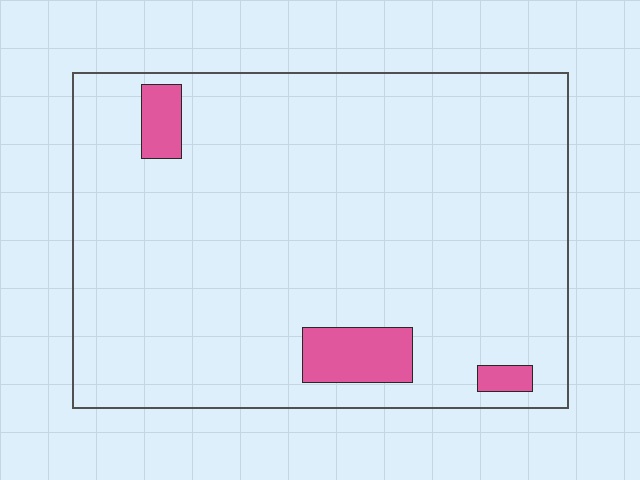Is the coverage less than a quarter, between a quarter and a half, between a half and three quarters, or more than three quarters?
Less than a quarter.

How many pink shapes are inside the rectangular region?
3.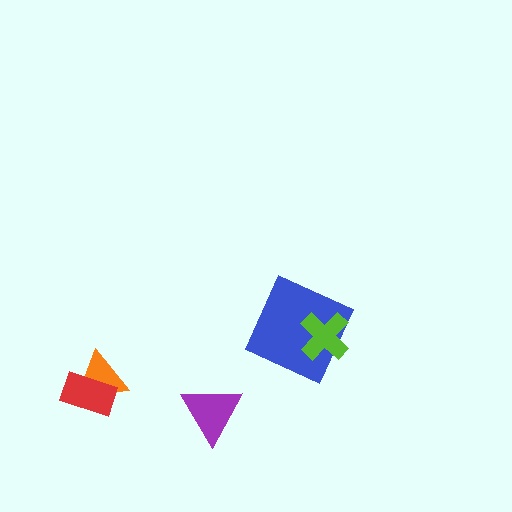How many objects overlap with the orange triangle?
1 object overlaps with the orange triangle.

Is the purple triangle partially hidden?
No, no other shape covers it.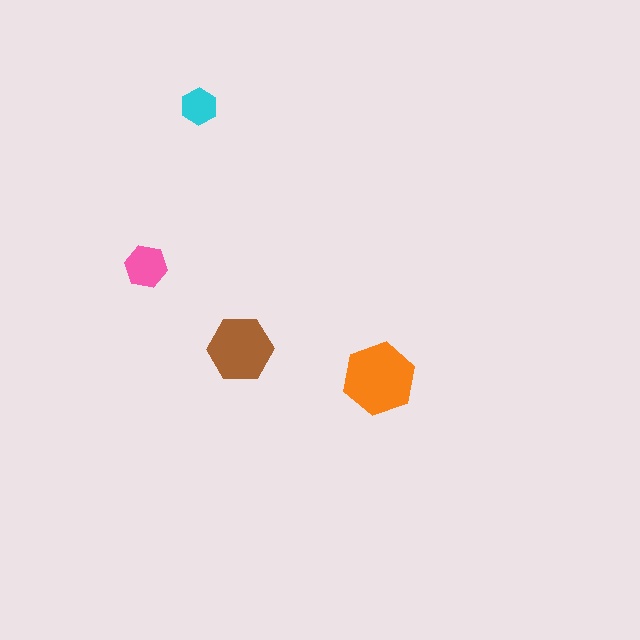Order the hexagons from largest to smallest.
the orange one, the brown one, the pink one, the cyan one.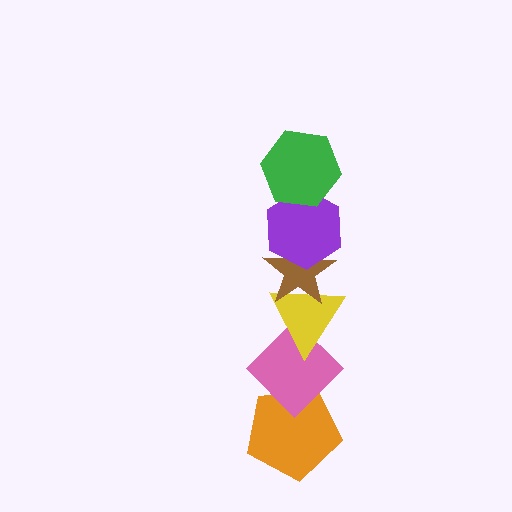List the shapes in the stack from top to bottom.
From top to bottom: the green hexagon, the purple hexagon, the brown star, the yellow triangle, the pink diamond, the orange pentagon.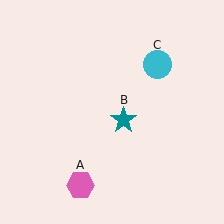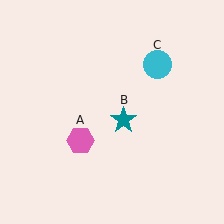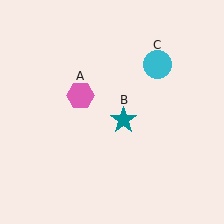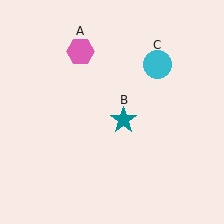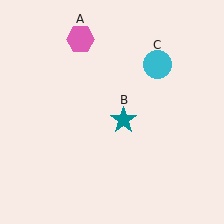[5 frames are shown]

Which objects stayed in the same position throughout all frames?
Teal star (object B) and cyan circle (object C) remained stationary.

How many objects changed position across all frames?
1 object changed position: pink hexagon (object A).